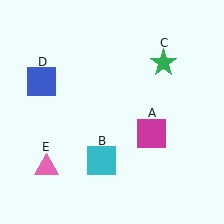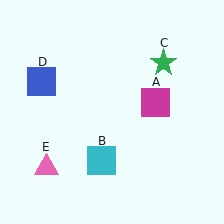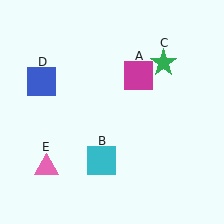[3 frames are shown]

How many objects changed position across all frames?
1 object changed position: magenta square (object A).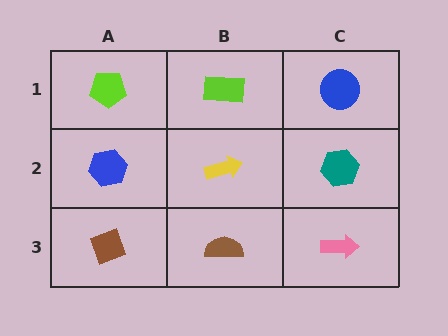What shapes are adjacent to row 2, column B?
A lime rectangle (row 1, column B), a brown semicircle (row 3, column B), a blue hexagon (row 2, column A), a teal hexagon (row 2, column C).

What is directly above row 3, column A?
A blue hexagon.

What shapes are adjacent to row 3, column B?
A yellow arrow (row 2, column B), a brown diamond (row 3, column A), a pink arrow (row 3, column C).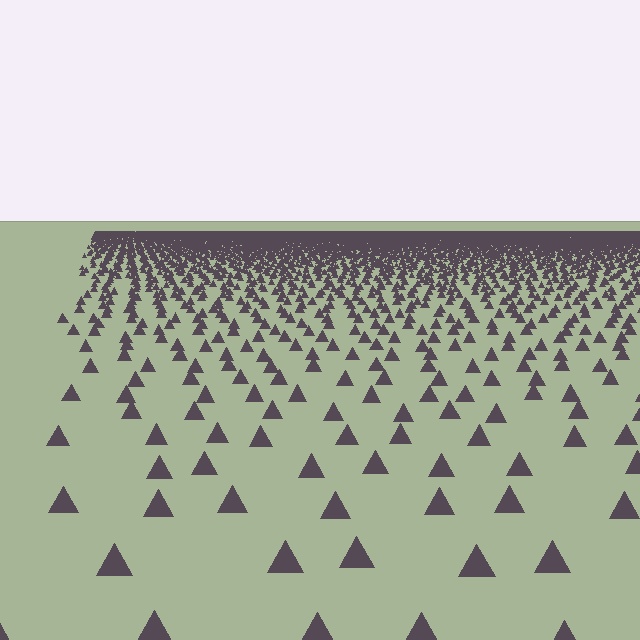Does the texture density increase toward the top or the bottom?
Density increases toward the top.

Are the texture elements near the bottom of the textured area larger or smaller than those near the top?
Larger. Near the bottom, elements are closer to the viewer and appear at a bigger on-screen size.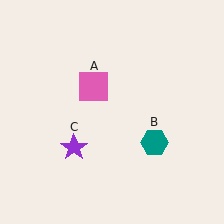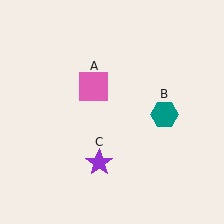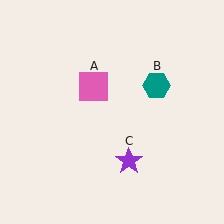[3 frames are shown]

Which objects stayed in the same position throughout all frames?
Pink square (object A) remained stationary.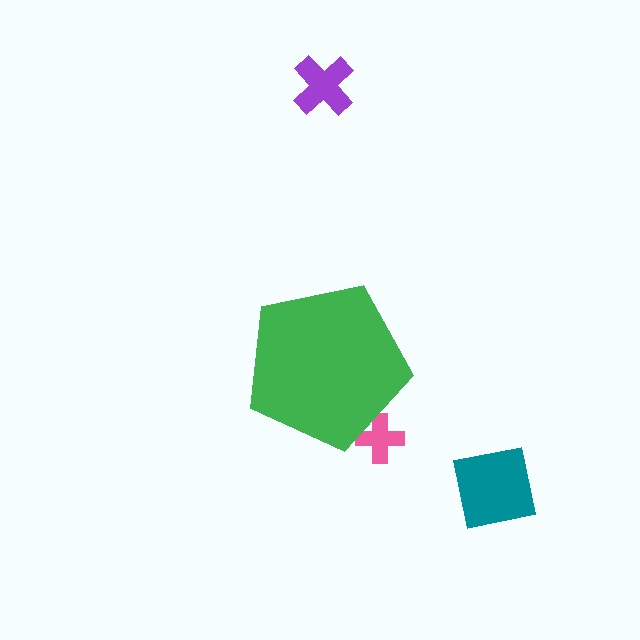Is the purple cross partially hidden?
No, the purple cross is fully visible.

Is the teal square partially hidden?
No, the teal square is fully visible.